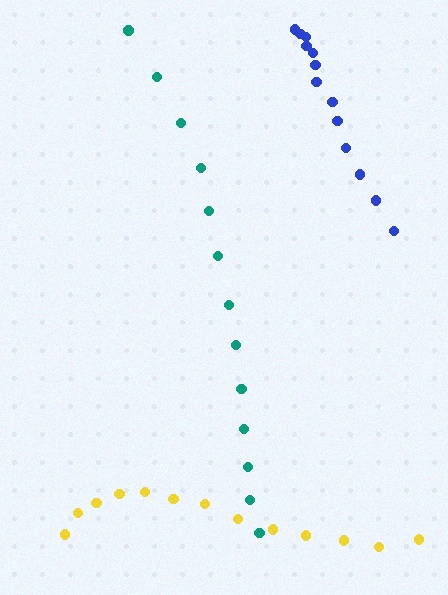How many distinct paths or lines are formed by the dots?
There are 3 distinct paths.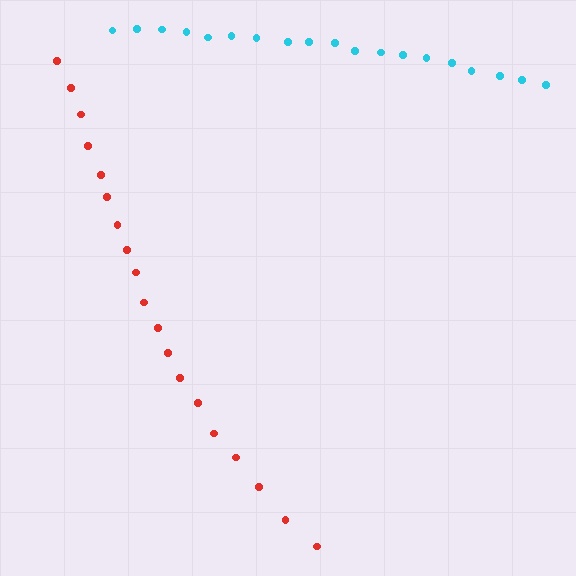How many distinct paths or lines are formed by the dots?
There are 2 distinct paths.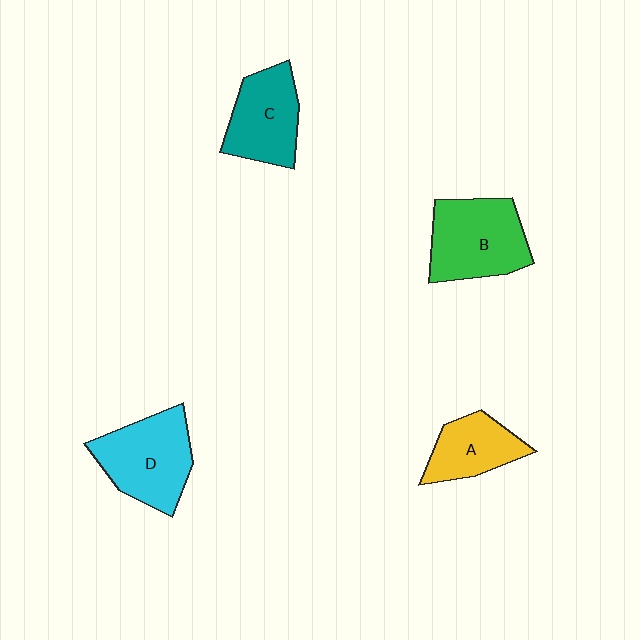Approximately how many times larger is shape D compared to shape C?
Approximately 1.2 times.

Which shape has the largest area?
Shape B (green).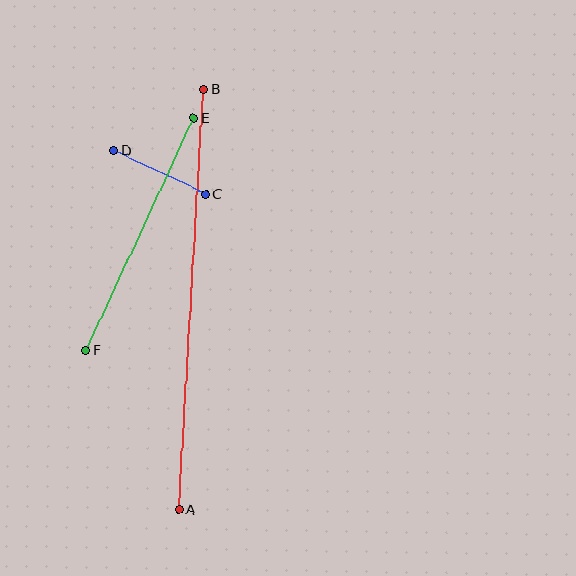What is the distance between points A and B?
The distance is approximately 422 pixels.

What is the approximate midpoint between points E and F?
The midpoint is at approximately (140, 234) pixels.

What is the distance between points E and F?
The distance is approximately 256 pixels.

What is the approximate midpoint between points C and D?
The midpoint is at approximately (160, 172) pixels.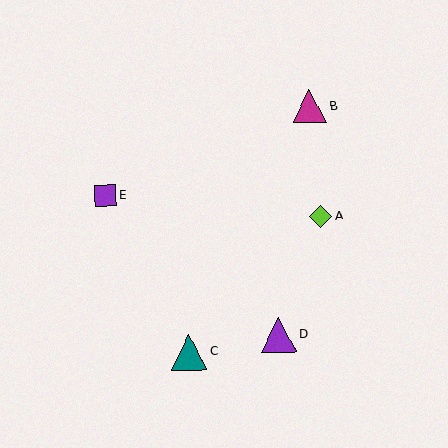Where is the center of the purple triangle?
The center of the purple triangle is at (279, 335).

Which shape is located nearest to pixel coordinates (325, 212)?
The lime diamond (labeled A) at (321, 216) is nearest to that location.